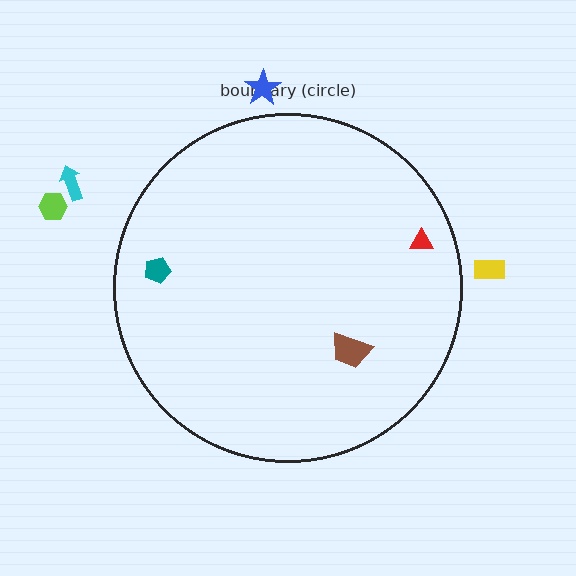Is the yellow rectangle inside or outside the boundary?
Outside.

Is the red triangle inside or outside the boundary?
Inside.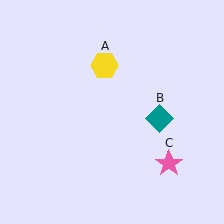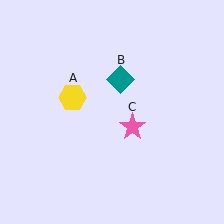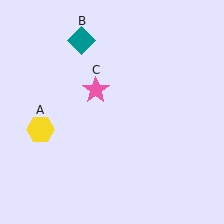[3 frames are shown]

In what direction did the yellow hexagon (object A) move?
The yellow hexagon (object A) moved down and to the left.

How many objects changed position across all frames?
3 objects changed position: yellow hexagon (object A), teal diamond (object B), pink star (object C).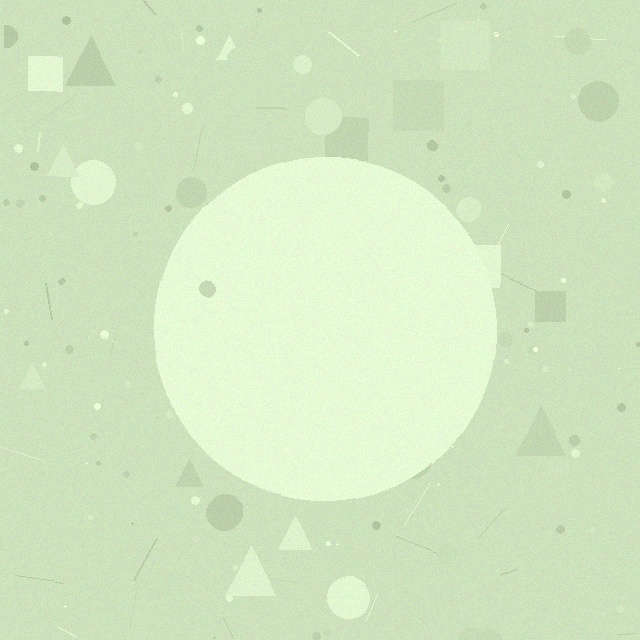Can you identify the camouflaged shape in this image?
The camouflaged shape is a circle.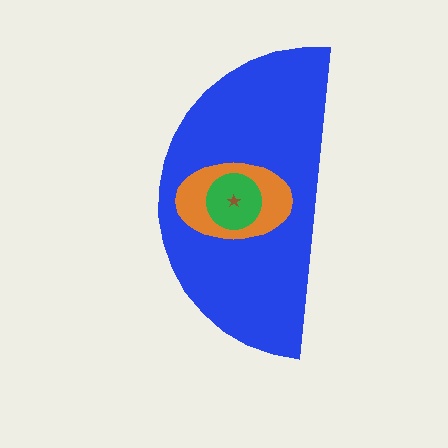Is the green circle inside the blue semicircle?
Yes.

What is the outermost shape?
The blue semicircle.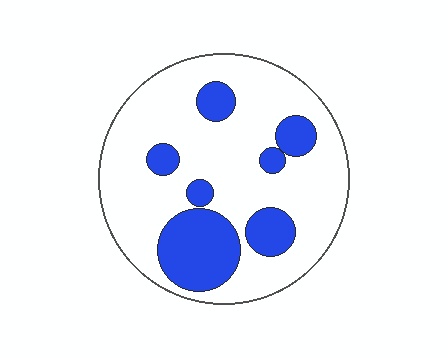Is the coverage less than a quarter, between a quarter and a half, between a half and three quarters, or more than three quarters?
Less than a quarter.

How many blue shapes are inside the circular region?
7.